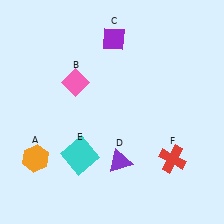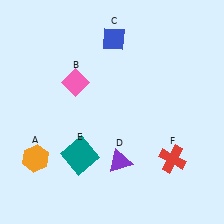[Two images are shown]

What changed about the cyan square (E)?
In Image 1, E is cyan. In Image 2, it changed to teal.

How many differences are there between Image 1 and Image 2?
There are 2 differences between the two images.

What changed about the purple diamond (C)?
In Image 1, C is purple. In Image 2, it changed to blue.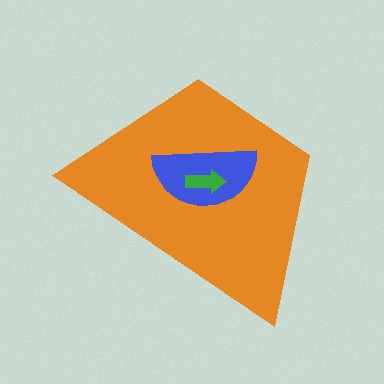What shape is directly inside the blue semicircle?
The green arrow.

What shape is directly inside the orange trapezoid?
The blue semicircle.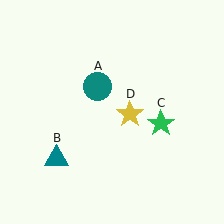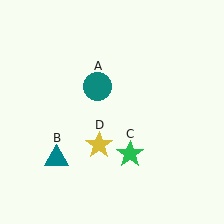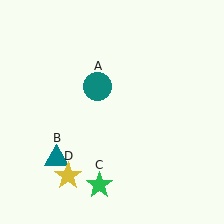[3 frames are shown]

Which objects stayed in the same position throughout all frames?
Teal circle (object A) and teal triangle (object B) remained stationary.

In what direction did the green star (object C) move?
The green star (object C) moved down and to the left.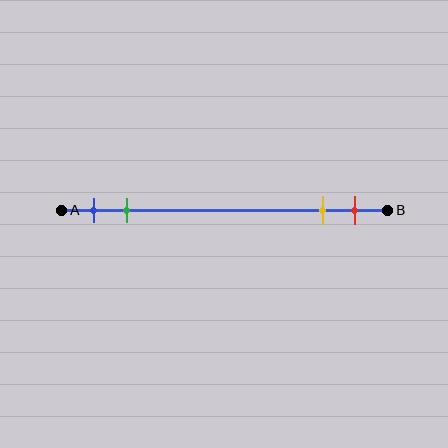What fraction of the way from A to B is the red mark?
The red mark is approximately 90% (0.9) of the way from A to B.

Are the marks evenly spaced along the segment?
No, the marks are not evenly spaced.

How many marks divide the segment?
There are 4 marks dividing the segment.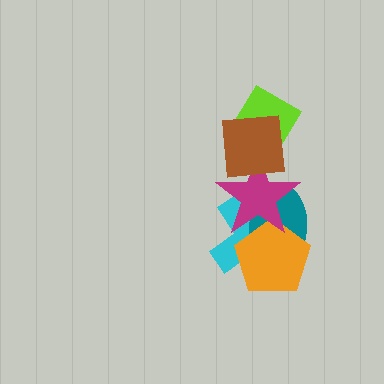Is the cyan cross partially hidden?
Yes, it is partially covered by another shape.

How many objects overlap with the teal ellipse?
3 objects overlap with the teal ellipse.